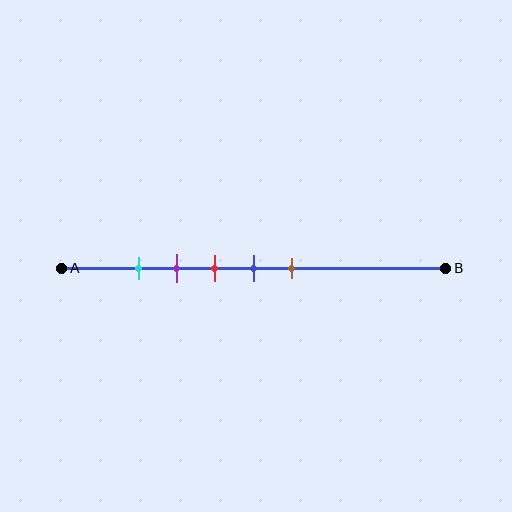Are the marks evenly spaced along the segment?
Yes, the marks are approximately evenly spaced.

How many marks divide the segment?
There are 5 marks dividing the segment.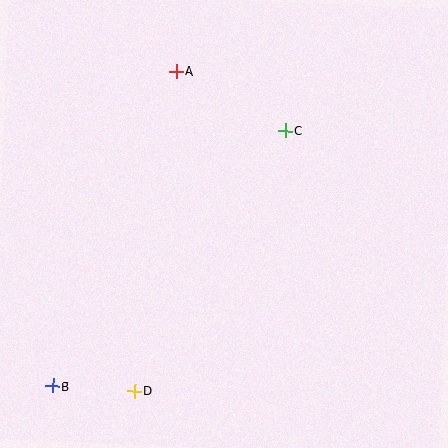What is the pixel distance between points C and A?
The distance between C and A is 124 pixels.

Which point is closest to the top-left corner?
Point A is closest to the top-left corner.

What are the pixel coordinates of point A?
Point A is at (176, 71).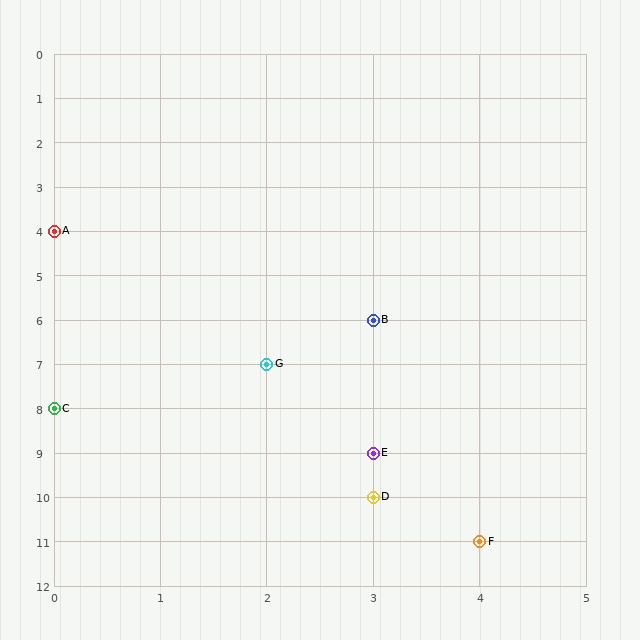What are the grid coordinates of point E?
Point E is at grid coordinates (3, 9).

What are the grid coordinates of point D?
Point D is at grid coordinates (3, 10).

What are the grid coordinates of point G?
Point G is at grid coordinates (2, 7).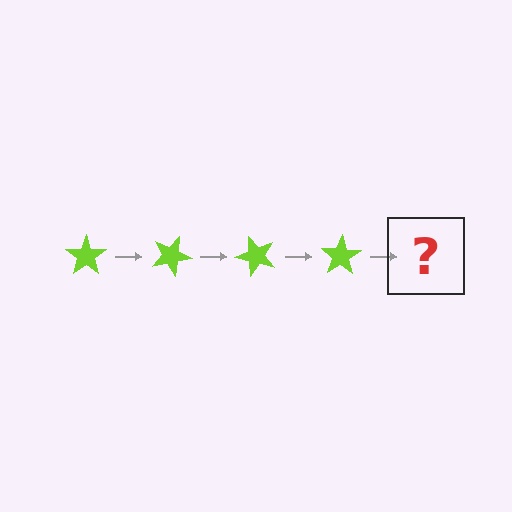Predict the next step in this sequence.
The next step is a lime star rotated 100 degrees.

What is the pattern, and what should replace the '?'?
The pattern is that the star rotates 25 degrees each step. The '?' should be a lime star rotated 100 degrees.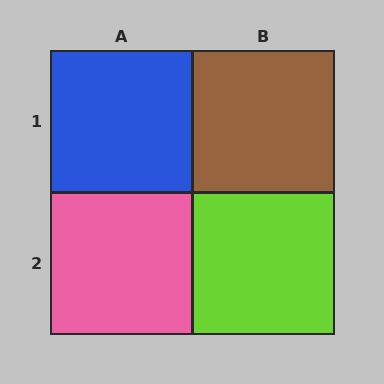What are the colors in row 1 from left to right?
Blue, brown.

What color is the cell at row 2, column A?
Pink.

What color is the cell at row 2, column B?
Lime.